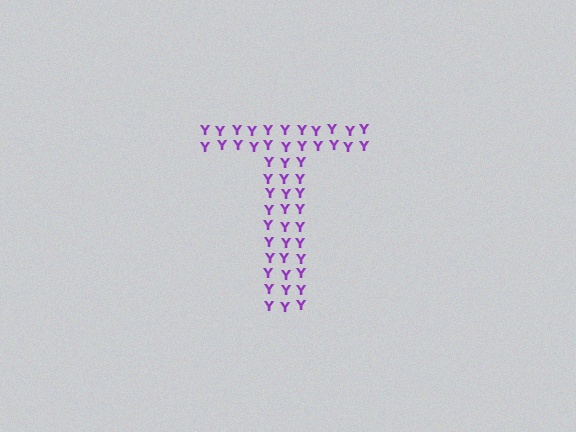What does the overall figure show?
The overall figure shows the letter T.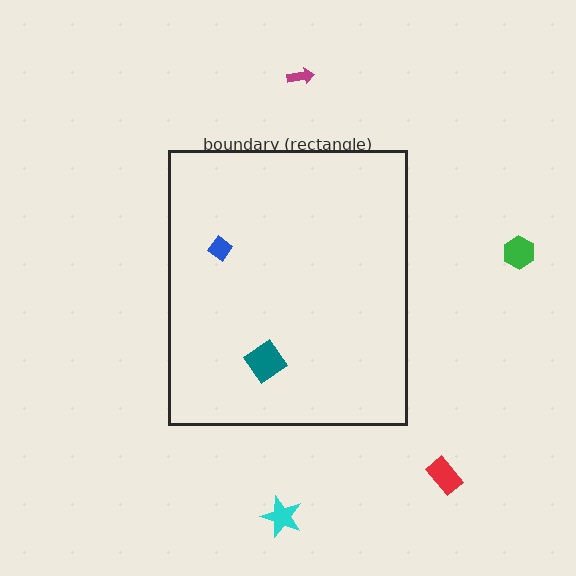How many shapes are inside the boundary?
2 inside, 4 outside.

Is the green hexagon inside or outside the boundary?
Outside.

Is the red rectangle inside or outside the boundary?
Outside.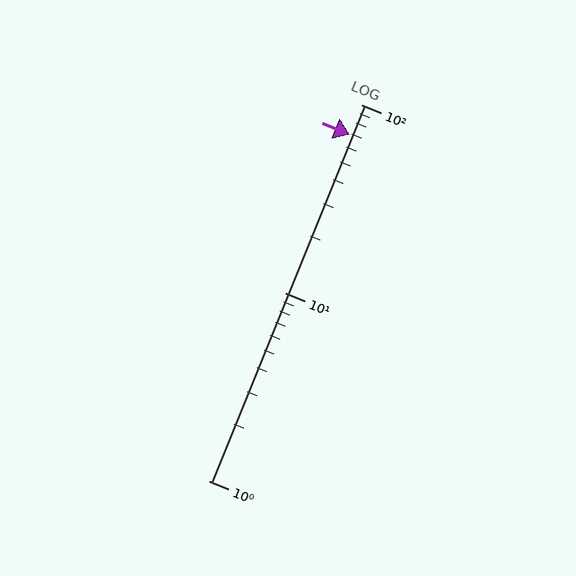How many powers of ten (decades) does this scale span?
The scale spans 2 decades, from 1 to 100.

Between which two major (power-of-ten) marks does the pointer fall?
The pointer is between 10 and 100.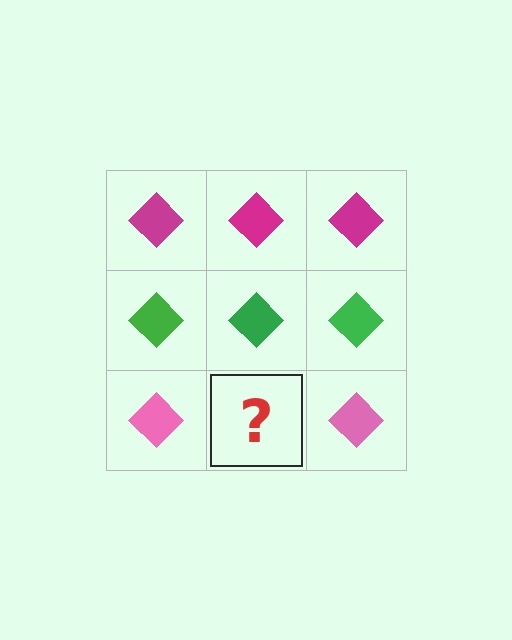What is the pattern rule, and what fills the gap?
The rule is that each row has a consistent color. The gap should be filled with a pink diamond.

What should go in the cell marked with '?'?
The missing cell should contain a pink diamond.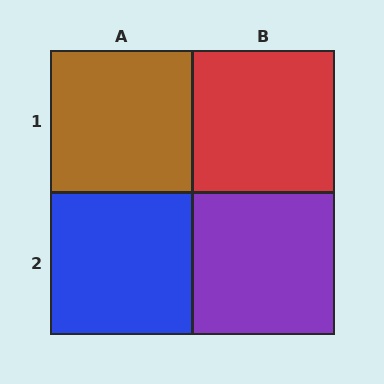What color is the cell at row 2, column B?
Purple.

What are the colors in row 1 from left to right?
Brown, red.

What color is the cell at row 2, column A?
Blue.